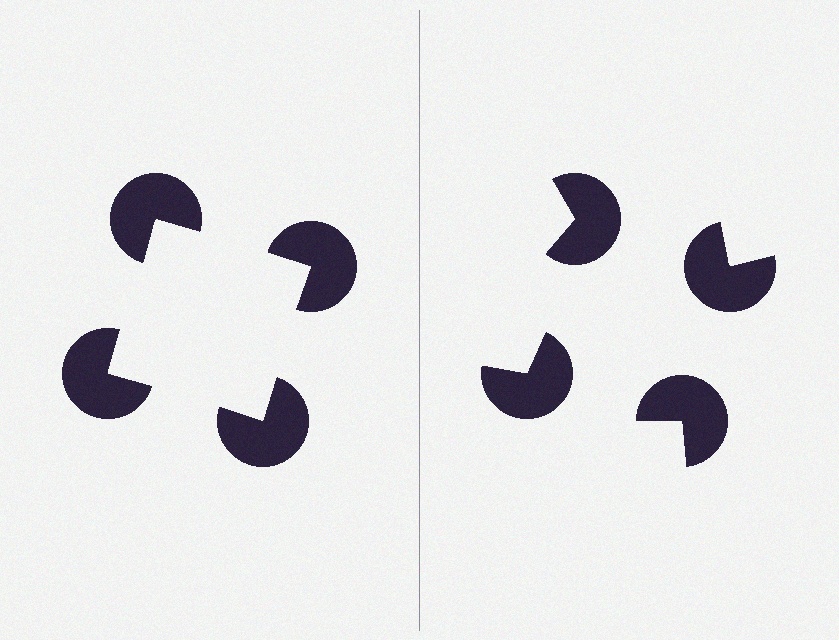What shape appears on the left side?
An illusory square.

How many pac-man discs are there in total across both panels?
8 — 4 on each side.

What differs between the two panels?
The pac-man discs are positioned identically on both sides; only the wedge orientations differ. On the left they align to a square; on the right they are misaligned.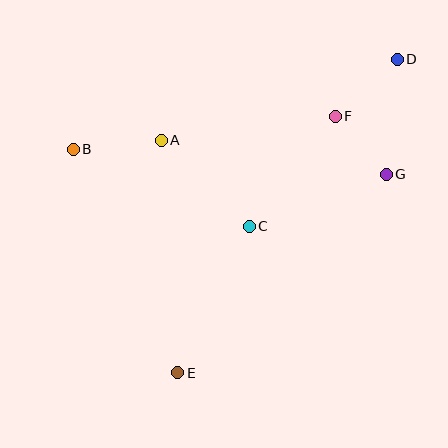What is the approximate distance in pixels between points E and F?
The distance between E and F is approximately 301 pixels.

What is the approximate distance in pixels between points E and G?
The distance between E and G is approximately 288 pixels.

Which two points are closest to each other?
Points F and G are closest to each other.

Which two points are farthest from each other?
Points D and E are farthest from each other.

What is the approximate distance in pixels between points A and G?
The distance between A and G is approximately 228 pixels.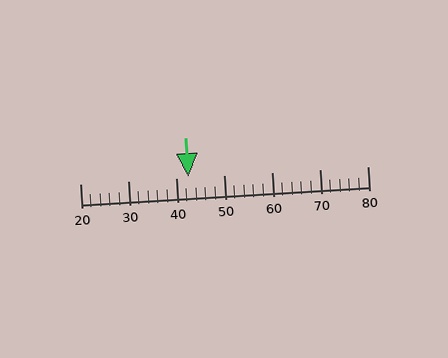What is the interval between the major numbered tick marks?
The major tick marks are spaced 10 units apart.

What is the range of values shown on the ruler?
The ruler shows values from 20 to 80.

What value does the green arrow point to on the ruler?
The green arrow points to approximately 42.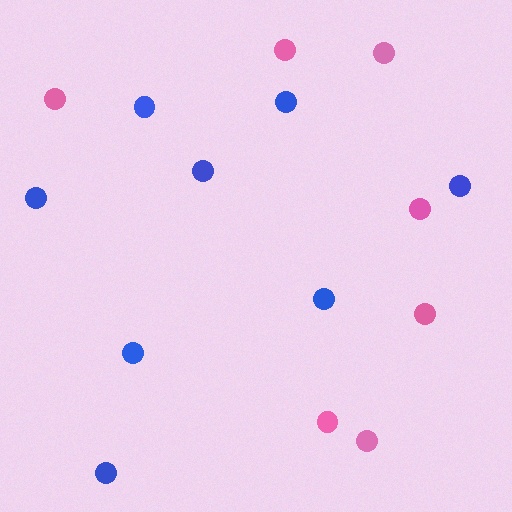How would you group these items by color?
There are 2 groups: one group of blue circles (8) and one group of pink circles (7).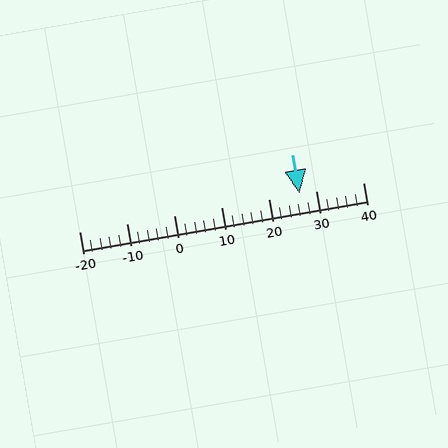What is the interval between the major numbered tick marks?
The major tick marks are spaced 10 units apart.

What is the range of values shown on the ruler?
The ruler shows values from -20 to 40.